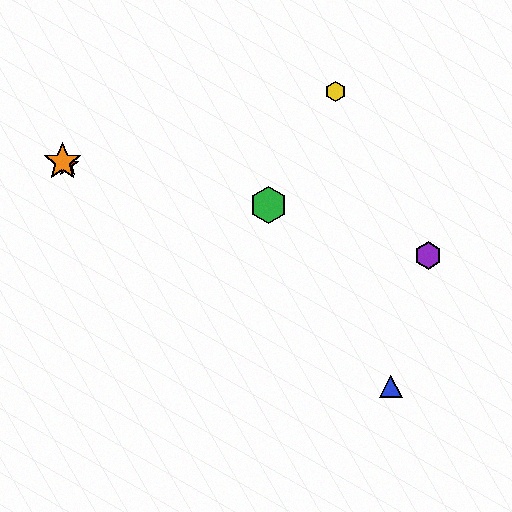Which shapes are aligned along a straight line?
The red star, the blue triangle, the orange star are aligned along a straight line.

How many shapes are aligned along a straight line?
3 shapes (the red star, the blue triangle, the orange star) are aligned along a straight line.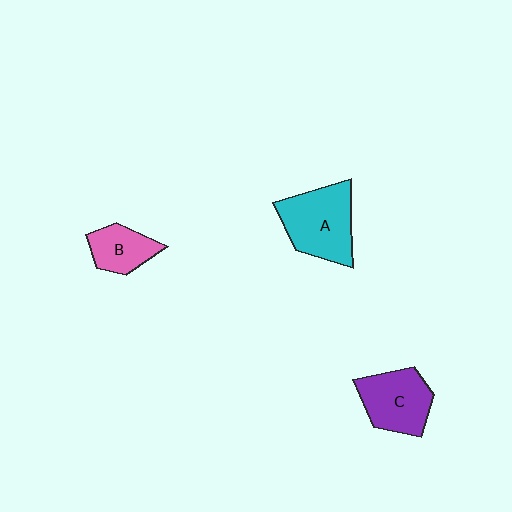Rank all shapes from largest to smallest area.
From largest to smallest: A (cyan), C (purple), B (pink).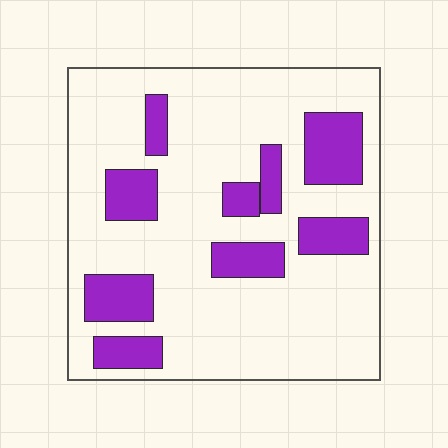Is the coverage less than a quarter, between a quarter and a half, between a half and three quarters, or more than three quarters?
Less than a quarter.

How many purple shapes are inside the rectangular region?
9.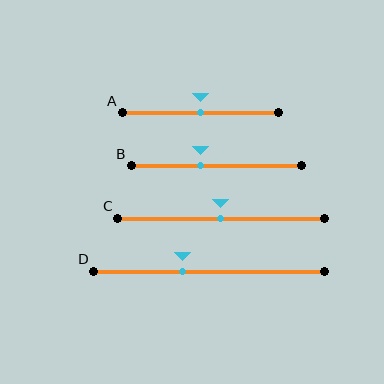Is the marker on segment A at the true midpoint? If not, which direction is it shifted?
Yes, the marker on segment A is at the true midpoint.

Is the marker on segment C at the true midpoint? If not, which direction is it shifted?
Yes, the marker on segment C is at the true midpoint.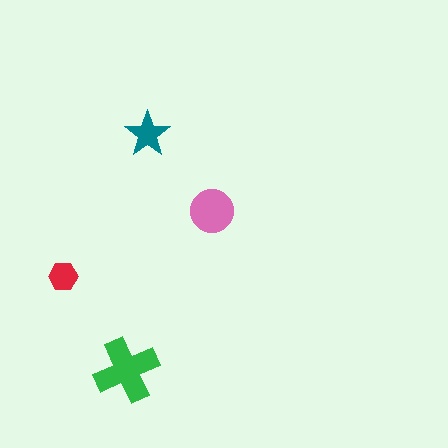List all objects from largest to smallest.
The green cross, the pink circle, the teal star, the red hexagon.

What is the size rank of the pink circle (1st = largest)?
2nd.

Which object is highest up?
The teal star is topmost.